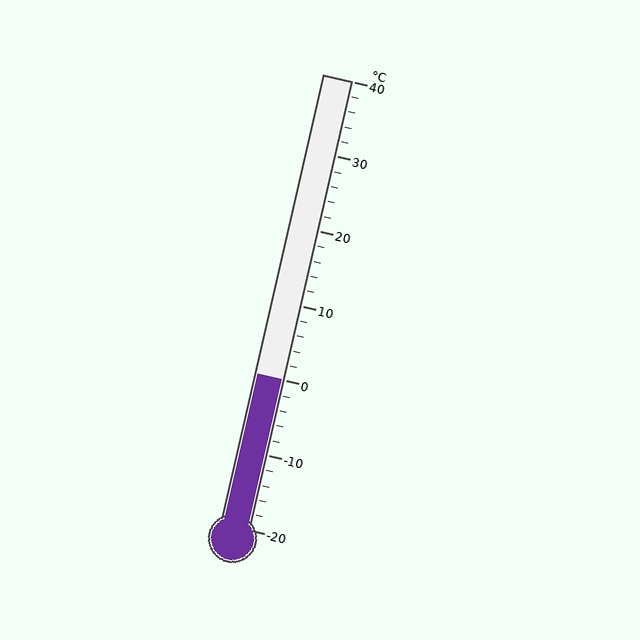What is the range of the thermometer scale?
The thermometer scale ranges from -20°C to 40°C.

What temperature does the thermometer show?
The thermometer shows approximately 0°C.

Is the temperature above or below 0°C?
The temperature is at 0°C.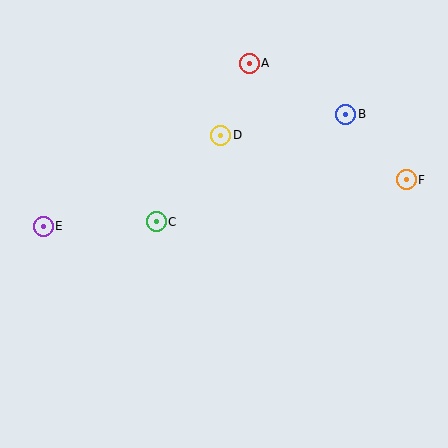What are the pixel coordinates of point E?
Point E is at (43, 226).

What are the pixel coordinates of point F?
Point F is at (406, 180).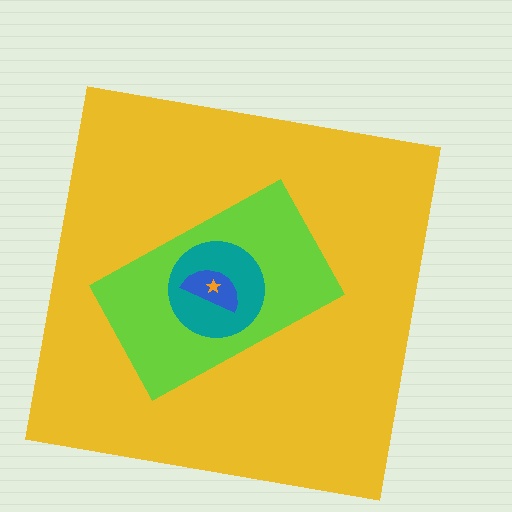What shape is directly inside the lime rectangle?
The teal circle.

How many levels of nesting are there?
5.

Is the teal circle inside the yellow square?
Yes.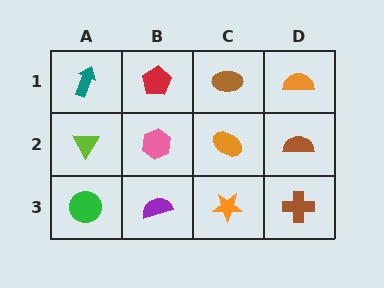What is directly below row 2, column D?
A brown cross.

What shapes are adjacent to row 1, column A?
A lime triangle (row 2, column A), a red pentagon (row 1, column B).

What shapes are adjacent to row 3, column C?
An orange ellipse (row 2, column C), a purple semicircle (row 3, column B), a brown cross (row 3, column D).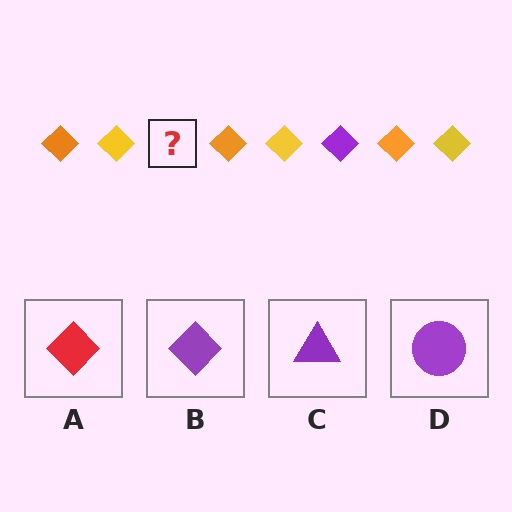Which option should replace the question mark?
Option B.